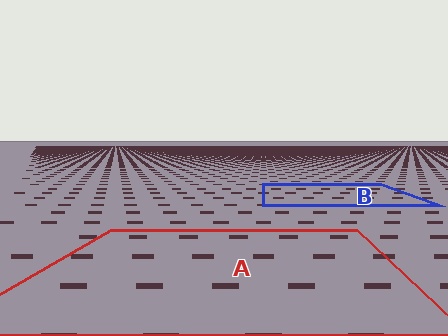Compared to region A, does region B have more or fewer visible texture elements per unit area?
Region B has more texture elements per unit area — they are packed more densely because it is farther away.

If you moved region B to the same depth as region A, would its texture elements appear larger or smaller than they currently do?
They would appear larger. At a closer depth, the same texture elements are projected at a bigger on-screen size.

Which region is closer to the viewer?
Region A is closer. The texture elements there are larger and more spread out.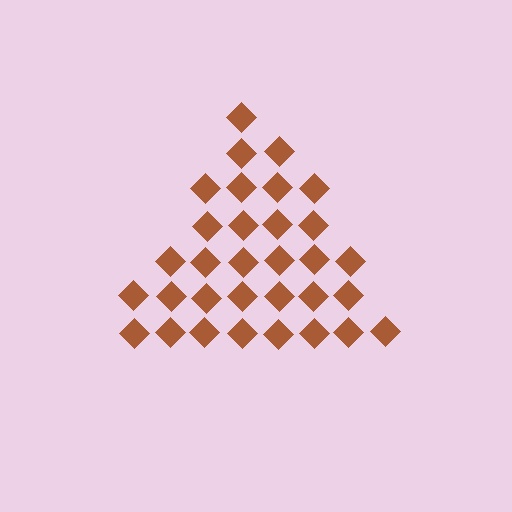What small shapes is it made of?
It is made of small diamonds.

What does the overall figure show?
The overall figure shows a triangle.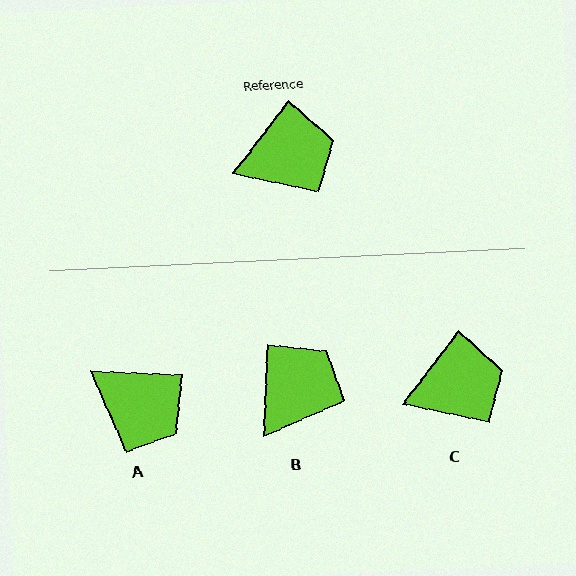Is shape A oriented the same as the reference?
No, it is off by about 54 degrees.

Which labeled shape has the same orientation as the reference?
C.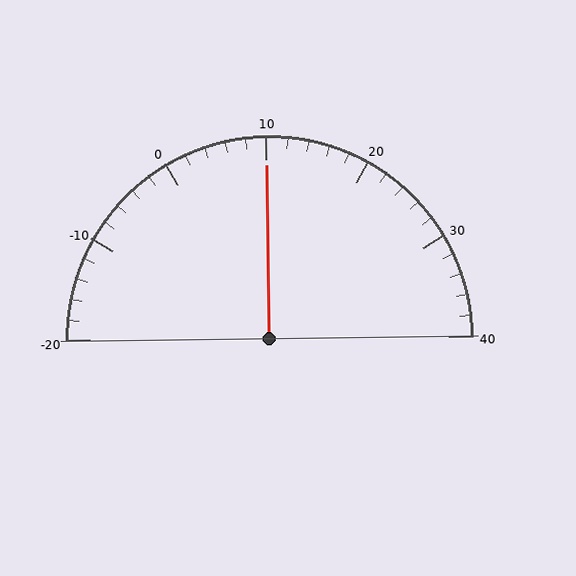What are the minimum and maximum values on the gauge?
The gauge ranges from -20 to 40.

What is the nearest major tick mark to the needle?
The nearest major tick mark is 10.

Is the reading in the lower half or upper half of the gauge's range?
The reading is in the upper half of the range (-20 to 40).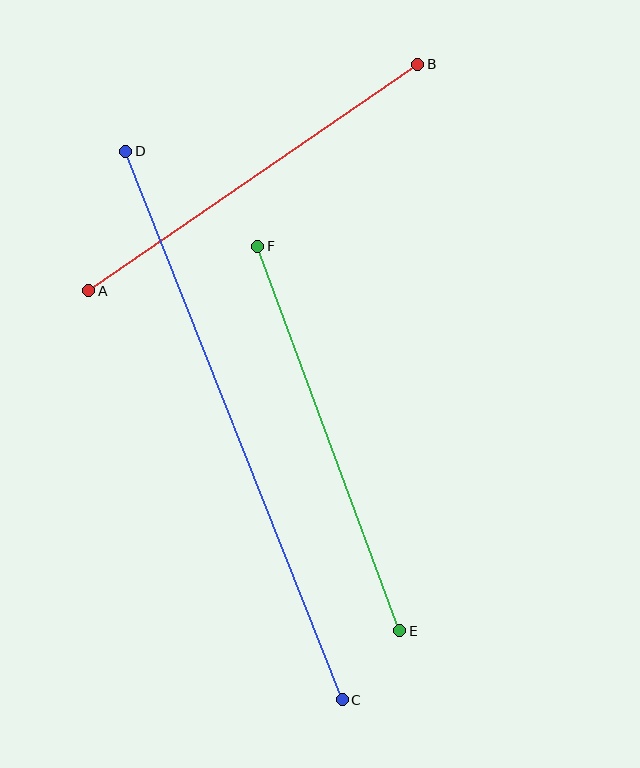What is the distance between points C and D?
The distance is approximately 589 pixels.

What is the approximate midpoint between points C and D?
The midpoint is at approximately (234, 426) pixels.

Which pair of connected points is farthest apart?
Points C and D are farthest apart.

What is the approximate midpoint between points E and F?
The midpoint is at approximately (329, 439) pixels.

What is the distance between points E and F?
The distance is approximately 410 pixels.